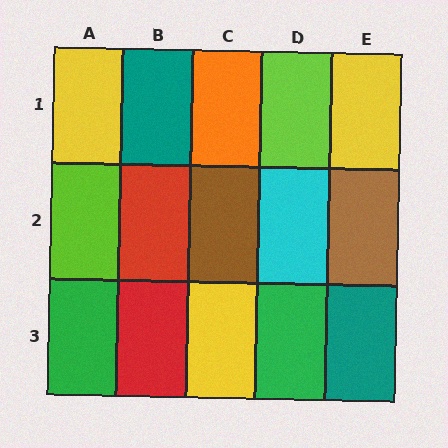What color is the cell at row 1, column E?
Yellow.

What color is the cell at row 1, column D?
Lime.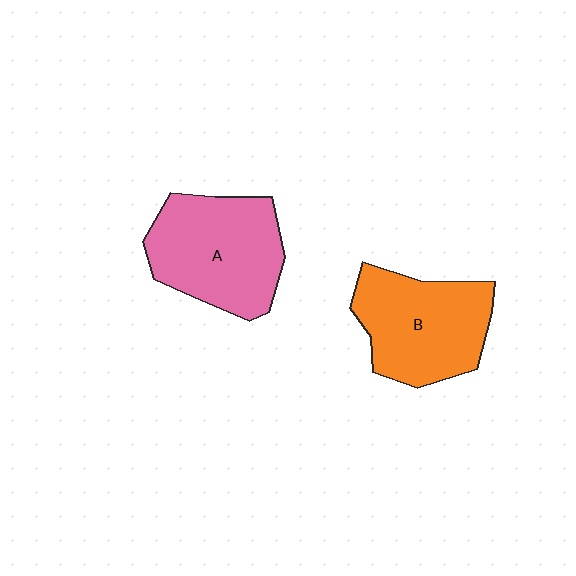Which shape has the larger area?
Shape A (pink).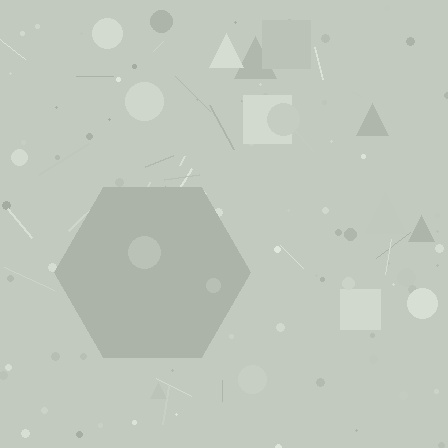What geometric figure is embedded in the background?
A hexagon is embedded in the background.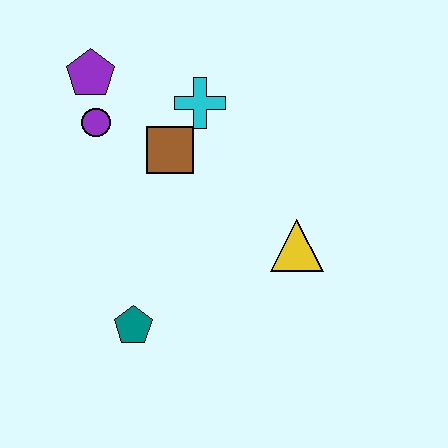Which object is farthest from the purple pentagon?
The yellow triangle is farthest from the purple pentagon.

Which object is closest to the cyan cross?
The brown square is closest to the cyan cross.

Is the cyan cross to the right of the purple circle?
Yes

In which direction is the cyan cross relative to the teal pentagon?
The cyan cross is above the teal pentagon.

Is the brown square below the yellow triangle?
No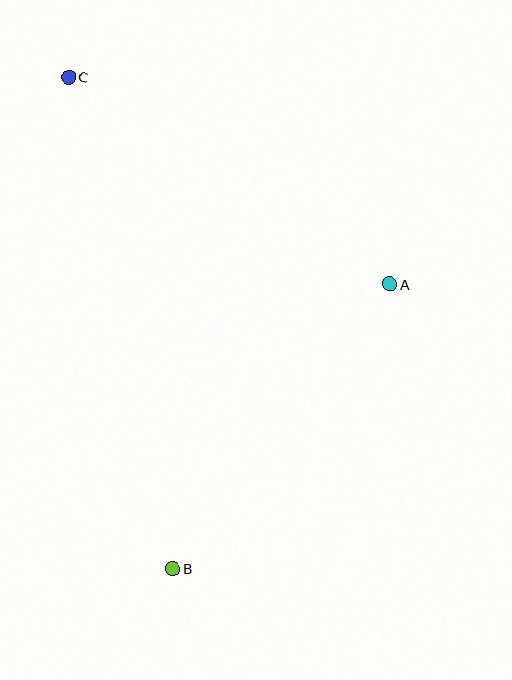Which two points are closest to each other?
Points A and B are closest to each other.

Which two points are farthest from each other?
Points B and C are farthest from each other.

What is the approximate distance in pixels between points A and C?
The distance between A and C is approximately 382 pixels.